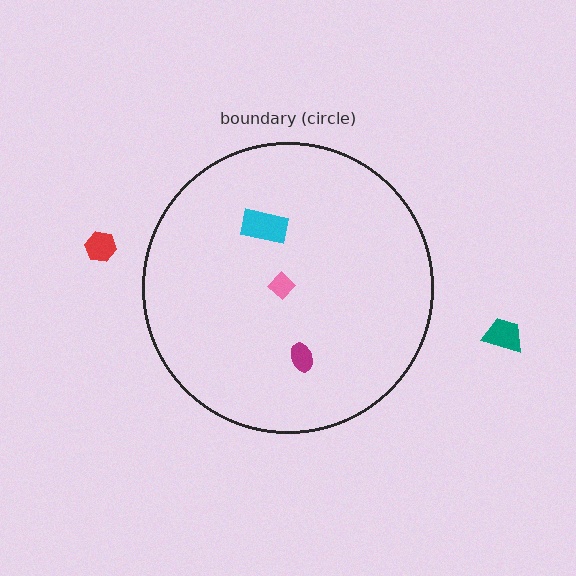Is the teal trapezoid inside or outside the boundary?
Outside.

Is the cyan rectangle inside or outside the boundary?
Inside.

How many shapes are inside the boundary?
3 inside, 2 outside.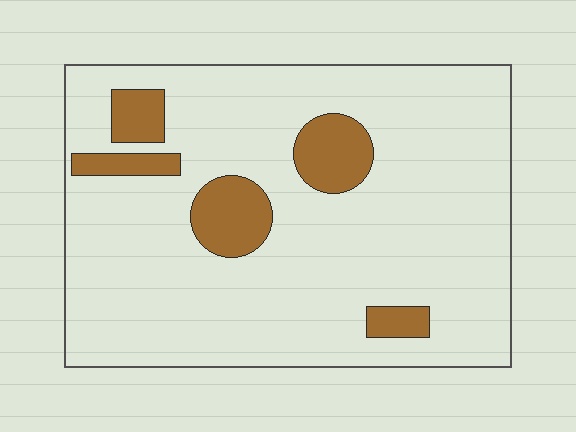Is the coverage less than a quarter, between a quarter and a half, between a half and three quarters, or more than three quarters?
Less than a quarter.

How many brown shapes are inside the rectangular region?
5.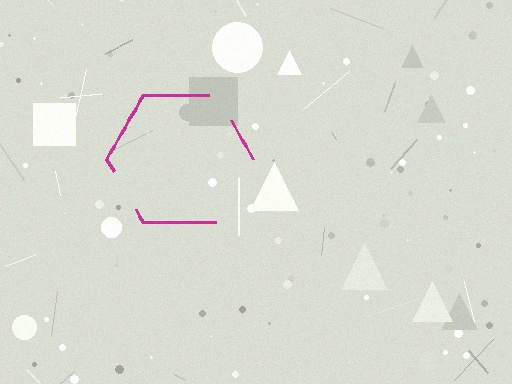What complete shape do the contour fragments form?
The contour fragments form a hexagon.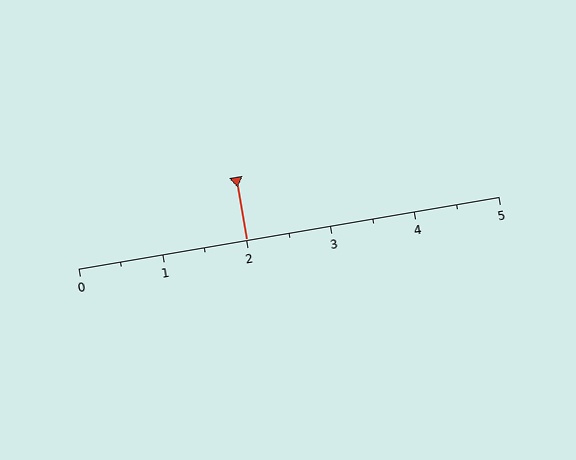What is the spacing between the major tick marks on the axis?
The major ticks are spaced 1 apart.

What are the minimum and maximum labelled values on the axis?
The axis runs from 0 to 5.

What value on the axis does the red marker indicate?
The marker indicates approximately 2.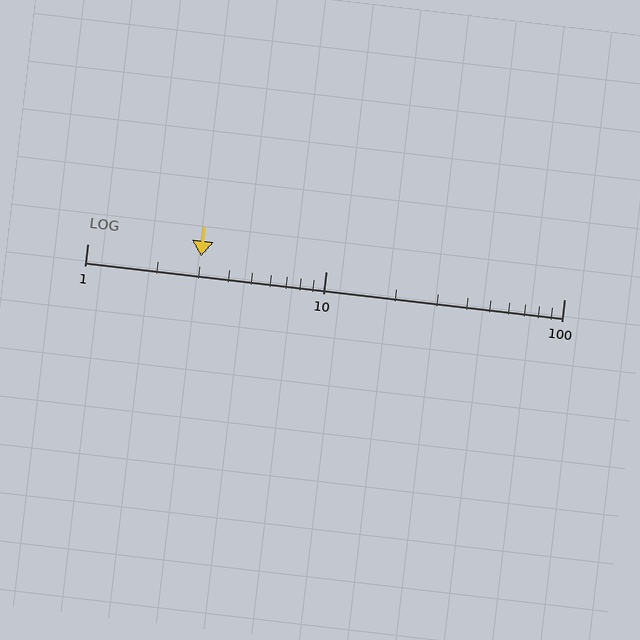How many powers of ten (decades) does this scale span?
The scale spans 2 decades, from 1 to 100.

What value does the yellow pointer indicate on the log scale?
The pointer indicates approximately 3.